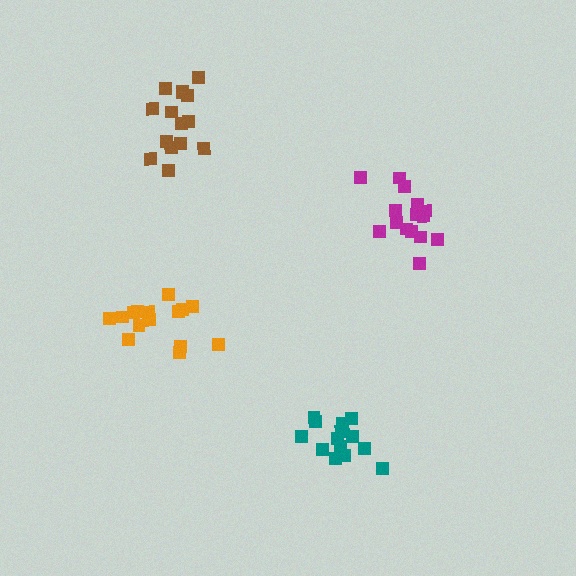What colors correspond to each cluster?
The clusters are colored: brown, magenta, teal, orange.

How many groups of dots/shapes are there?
There are 4 groups.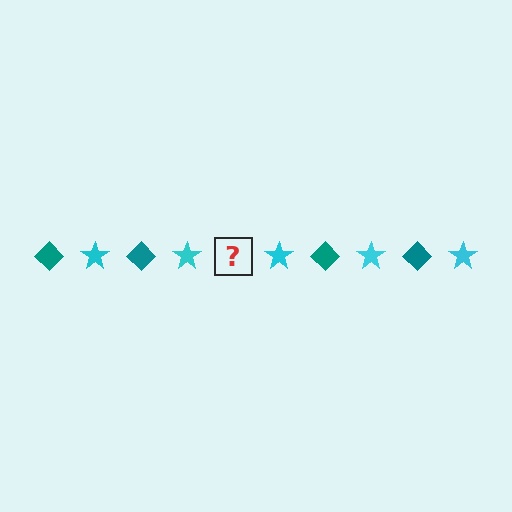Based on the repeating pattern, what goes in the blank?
The blank should be a teal diamond.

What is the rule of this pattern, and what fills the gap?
The rule is that the pattern alternates between teal diamond and cyan star. The gap should be filled with a teal diamond.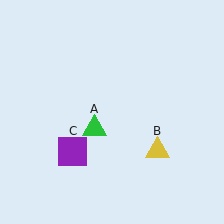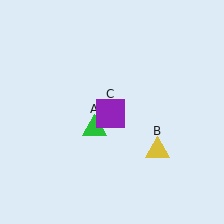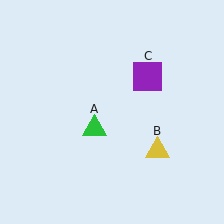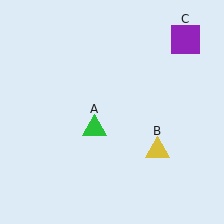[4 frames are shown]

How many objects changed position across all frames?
1 object changed position: purple square (object C).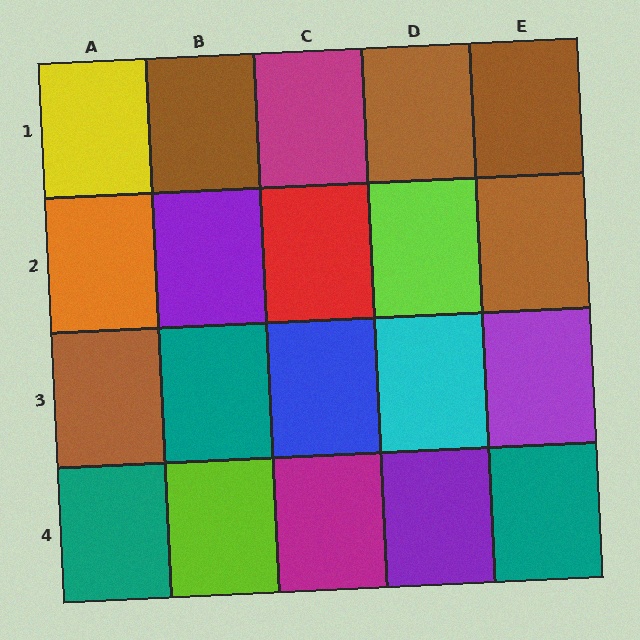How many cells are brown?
5 cells are brown.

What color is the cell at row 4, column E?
Teal.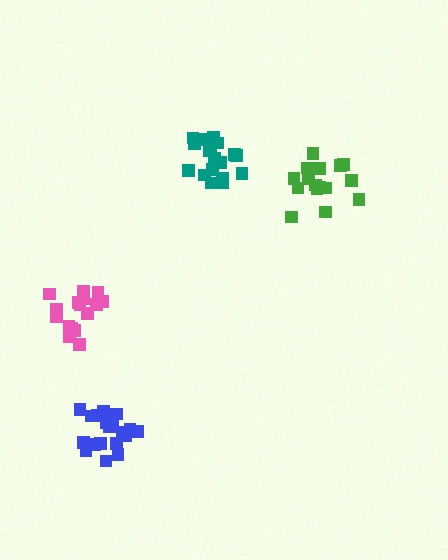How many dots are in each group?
Group 1: 16 dots, Group 2: 19 dots, Group 3: 19 dots, Group 4: 16 dots (70 total).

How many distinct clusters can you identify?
There are 4 distinct clusters.